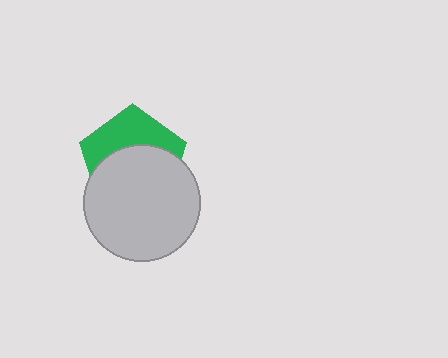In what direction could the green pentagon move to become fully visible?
The green pentagon could move up. That would shift it out from behind the light gray circle entirely.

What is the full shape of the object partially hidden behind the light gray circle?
The partially hidden object is a green pentagon.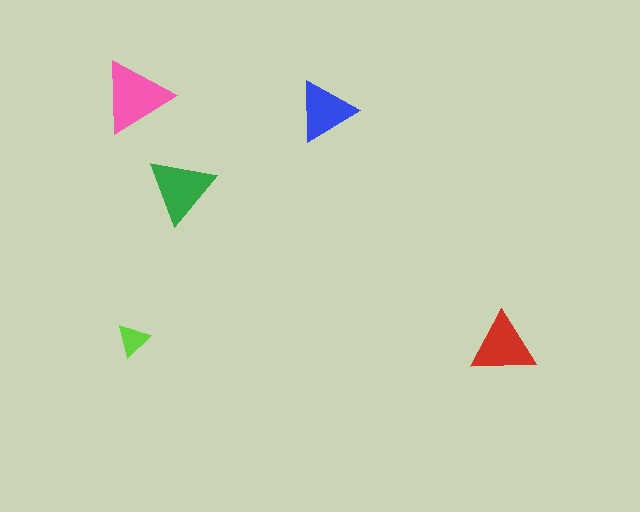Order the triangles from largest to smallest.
the pink one, the green one, the red one, the blue one, the lime one.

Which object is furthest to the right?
The red triangle is rightmost.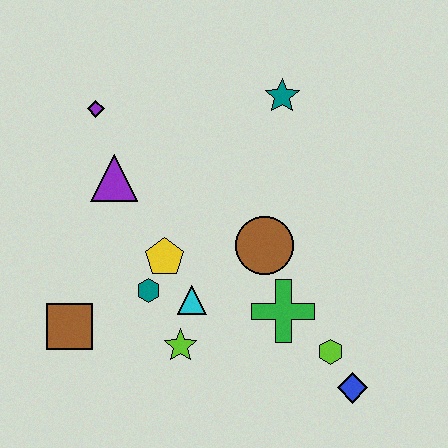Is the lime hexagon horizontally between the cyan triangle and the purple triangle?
No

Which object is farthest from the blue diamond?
The purple diamond is farthest from the blue diamond.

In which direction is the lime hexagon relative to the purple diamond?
The lime hexagon is below the purple diamond.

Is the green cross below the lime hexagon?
No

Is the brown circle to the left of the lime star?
No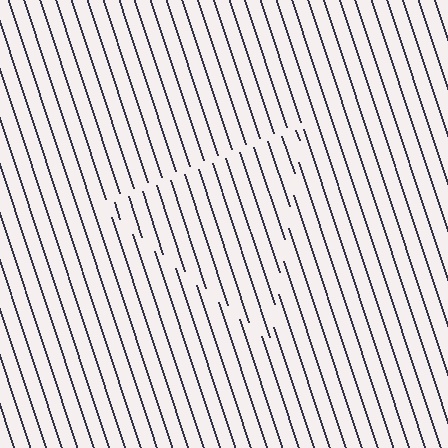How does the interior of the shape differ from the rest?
The interior of the shape contains the same grating, shifted by half a period — the contour is defined by the phase discontinuity where line-ends from the inner and outer gratings abut.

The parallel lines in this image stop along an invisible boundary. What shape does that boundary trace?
An illusory triangle. The interior of the shape contains the same grating, shifted by half a period — the contour is defined by the phase discontinuity where line-ends from the inner and outer gratings abut.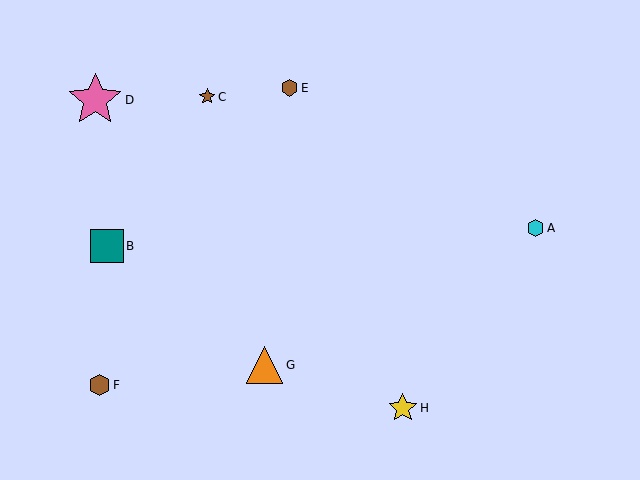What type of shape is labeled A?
Shape A is a cyan hexagon.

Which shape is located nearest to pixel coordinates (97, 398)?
The brown hexagon (labeled F) at (99, 385) is nearest to that location.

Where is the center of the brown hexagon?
The center of the brown hexagon is at (290, 88).